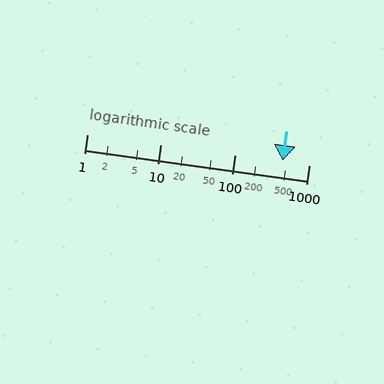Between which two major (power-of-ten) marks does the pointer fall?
The pointer is between 100 and 1000.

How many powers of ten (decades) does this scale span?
The scale spans 3 decades, from 1 to 1000.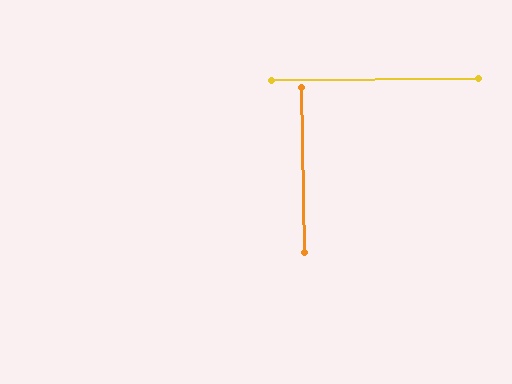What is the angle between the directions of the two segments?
Approximately 89 degrees.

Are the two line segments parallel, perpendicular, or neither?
Perpendicular — they meet at approximately 89°.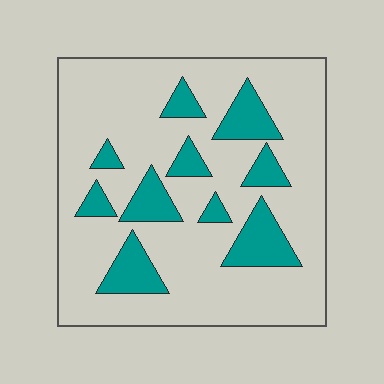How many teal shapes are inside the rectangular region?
10.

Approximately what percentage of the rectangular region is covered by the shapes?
Approximately 20%.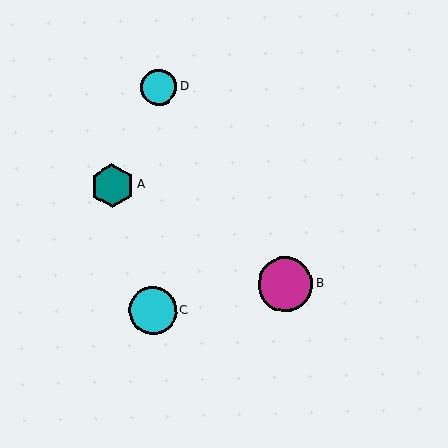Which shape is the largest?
The magenta circle (labeled B) is the largest.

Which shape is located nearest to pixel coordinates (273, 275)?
The magenta circle (labeled B) at (285, 284) is nearest to that location.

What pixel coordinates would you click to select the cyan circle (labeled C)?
Click at (153, 311) to select the cyan circle C.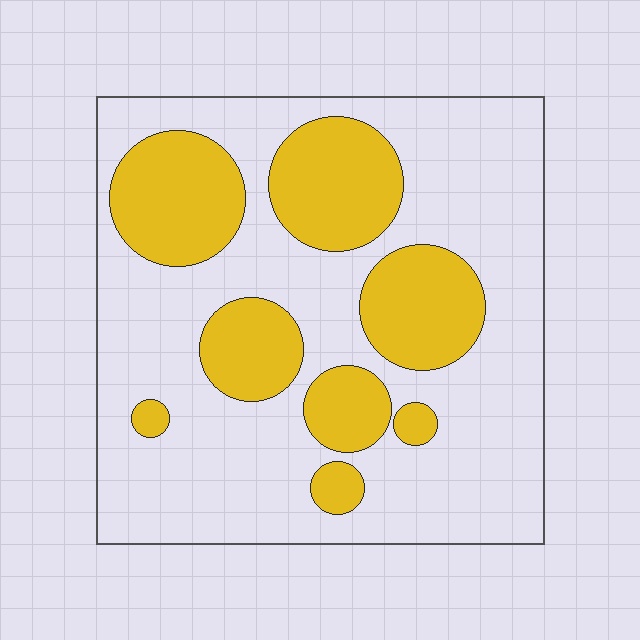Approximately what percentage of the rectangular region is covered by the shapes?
Approximately 30%.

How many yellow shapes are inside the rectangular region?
8.